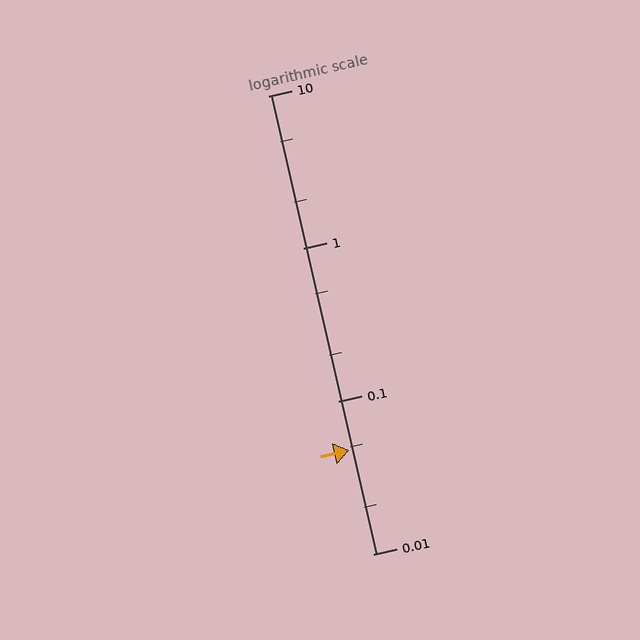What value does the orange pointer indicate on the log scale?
The pointer indicates approximately 0.048.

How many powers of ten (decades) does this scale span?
The scale spans 3 decades, from 0.01 to 10.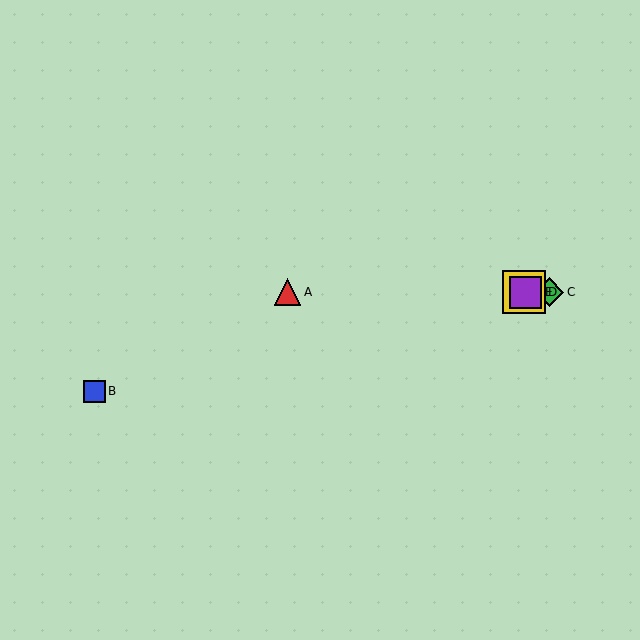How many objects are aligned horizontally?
4 objects (A, C, D, E) are aligned horizontally.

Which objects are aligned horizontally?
Objects A, C, D, E are aligned horizontally.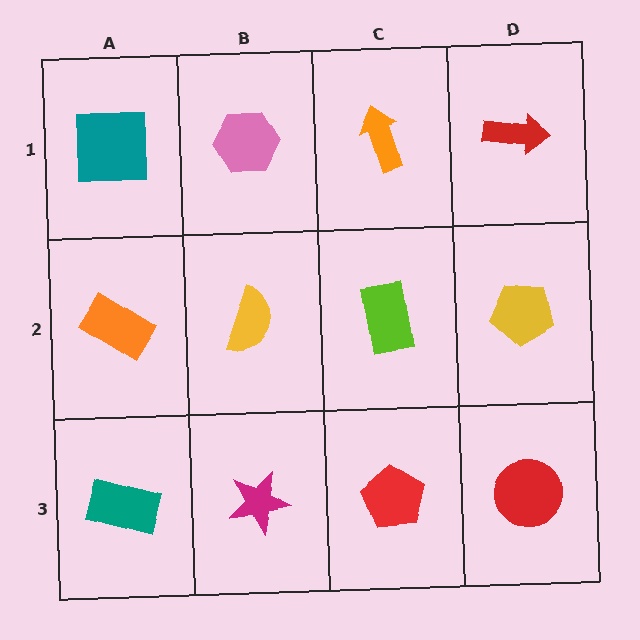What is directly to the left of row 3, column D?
A red pentagon.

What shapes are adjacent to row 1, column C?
A lime rectangle (row 2, column C), a pink hexagon (row 1, column B), a red arrow (row 1, column D).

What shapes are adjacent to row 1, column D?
A yellow pentagon (row 2, column D), an orange arrow (row 1, column C).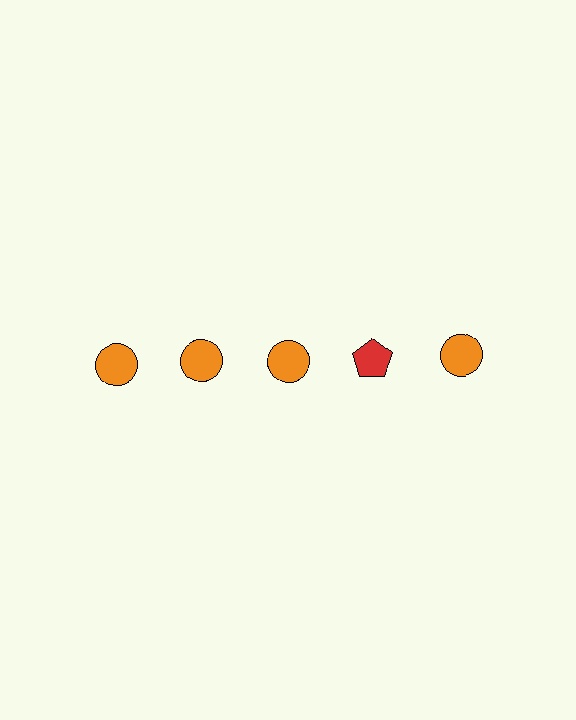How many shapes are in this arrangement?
There are 5 shapes arranged in a grid pattern.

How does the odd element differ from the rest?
It differs in both color (red instead of orange) and shape (pentagon instead of circle).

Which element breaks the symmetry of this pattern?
The red pentagon in the top row, second from right column breaks the symmetry. All other shapes are orange circles.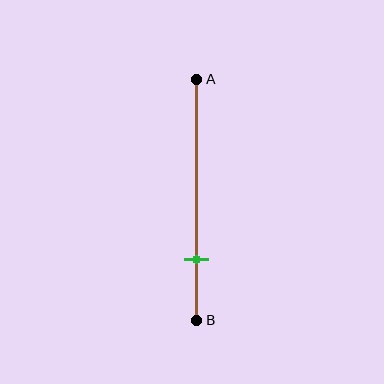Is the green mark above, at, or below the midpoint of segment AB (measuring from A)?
The green mark is below the midpoint of segment AB.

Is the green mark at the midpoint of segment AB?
No, the mark is at about 75% from A, not at the 50% midpoint.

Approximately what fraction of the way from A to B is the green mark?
The green mark is approximately 75% of the way from A to B.